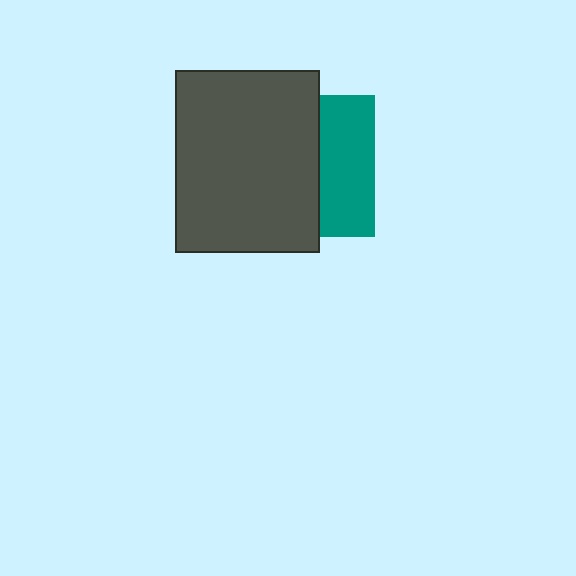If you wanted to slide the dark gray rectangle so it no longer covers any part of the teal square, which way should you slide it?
Slide it left — that is the most direct way to separate the two shapes.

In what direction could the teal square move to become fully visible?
The teal square could move right. That would shift it out from behind the dark gray rectangle entirely.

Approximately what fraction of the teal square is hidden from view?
Roughly 61% of the teal square is hidden behind the dark gray rectangle.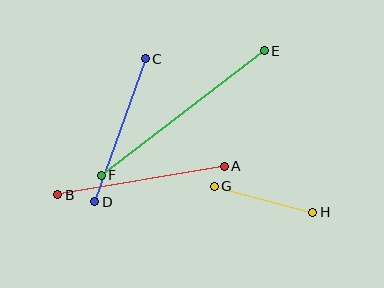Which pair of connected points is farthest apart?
Points E and F are farthest apart.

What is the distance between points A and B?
The distance is approximately 169 pixels.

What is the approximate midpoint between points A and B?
The midpoint is at approximately (141, 180) pixels.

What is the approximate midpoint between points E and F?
The midpoint is at approximately (183, 113) pixels.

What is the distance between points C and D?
The distance is approximately 152 pixels.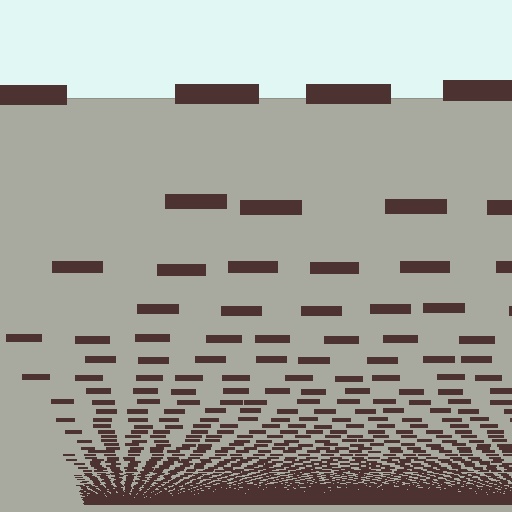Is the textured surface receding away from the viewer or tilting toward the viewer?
The surface appears to tilt toward the viewer. Texture elements get larger and sparser toward the top.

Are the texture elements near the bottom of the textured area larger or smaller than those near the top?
Smaller. The gradient is inverted — elements near the bottom are smaller and denser.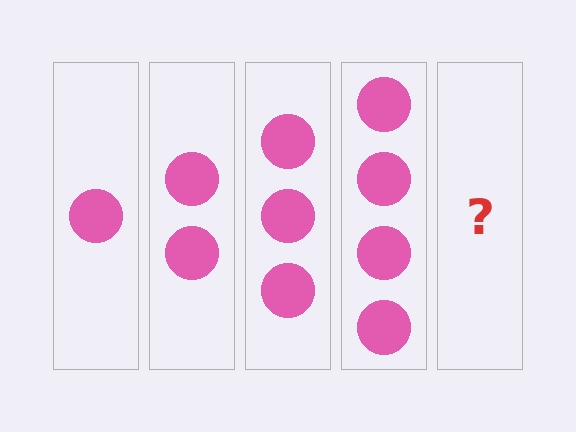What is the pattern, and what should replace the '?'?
The pattern is that each step adds one more circle. The '?' should be 5 circles.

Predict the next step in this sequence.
The next step is 5 circles.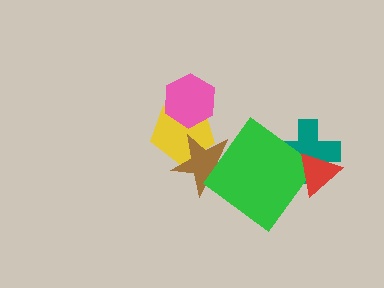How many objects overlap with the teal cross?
2 objects overlap with the teal cross.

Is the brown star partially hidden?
Yes, it is partially covered by another shape.